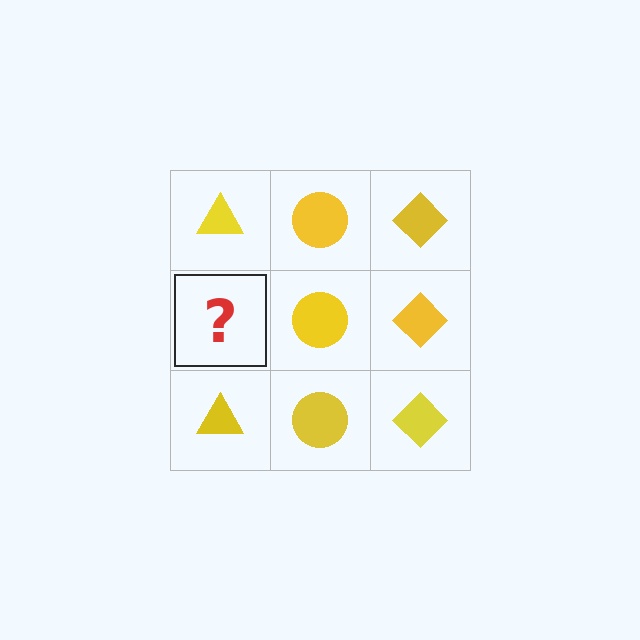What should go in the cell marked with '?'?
The missing cell should contain a yellow triangle.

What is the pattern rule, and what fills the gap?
The rule is that each column has a consistent shape. The gap should be filled with a yellow triangle.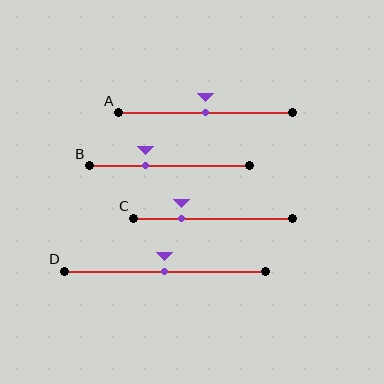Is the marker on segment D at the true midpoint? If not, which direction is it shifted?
Yes, the marker on segment D is at the true midpoint.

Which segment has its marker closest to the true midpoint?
Segment A has its marker closest to the true midpoint.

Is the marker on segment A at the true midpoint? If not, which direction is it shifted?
Yes, the marker on segment A is at the true midpoint.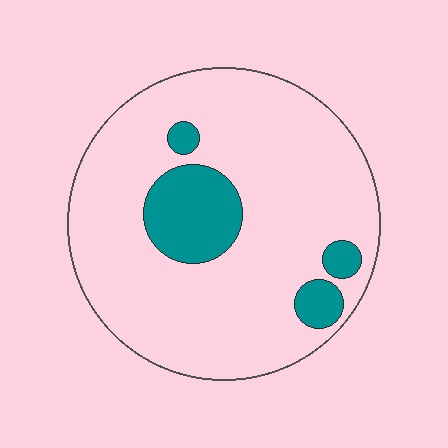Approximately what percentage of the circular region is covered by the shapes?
Approximately 15%.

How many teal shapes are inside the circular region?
4.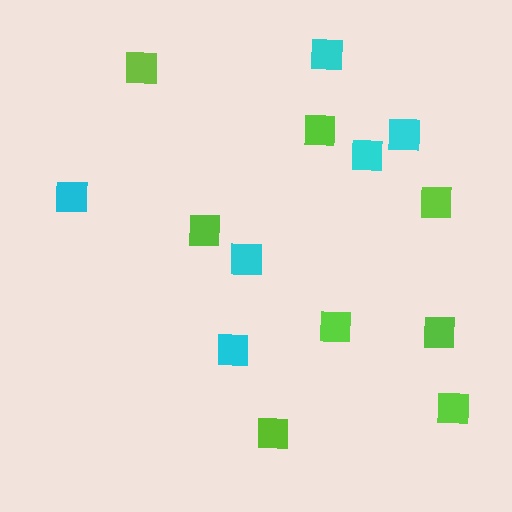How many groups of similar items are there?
There are 2 groups: one group of cyan squares (6) and one group of lime squares (8).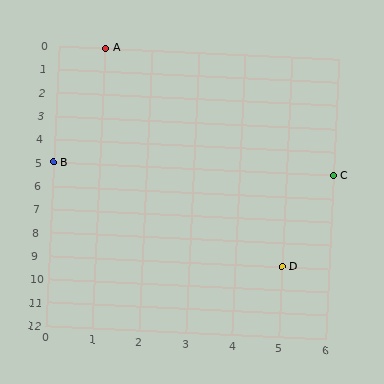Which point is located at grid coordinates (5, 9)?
Point D is at (5, 9).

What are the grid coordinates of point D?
Point D is at grid coordinates (5, 9).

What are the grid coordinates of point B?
Point B is at grid coordinates (0, 5).